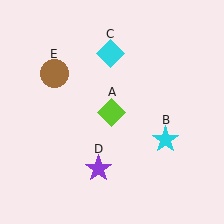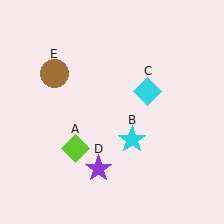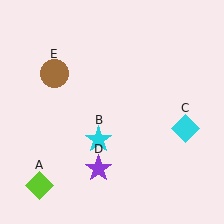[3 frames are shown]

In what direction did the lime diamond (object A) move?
The lime diamond (object A) moved down and to the left.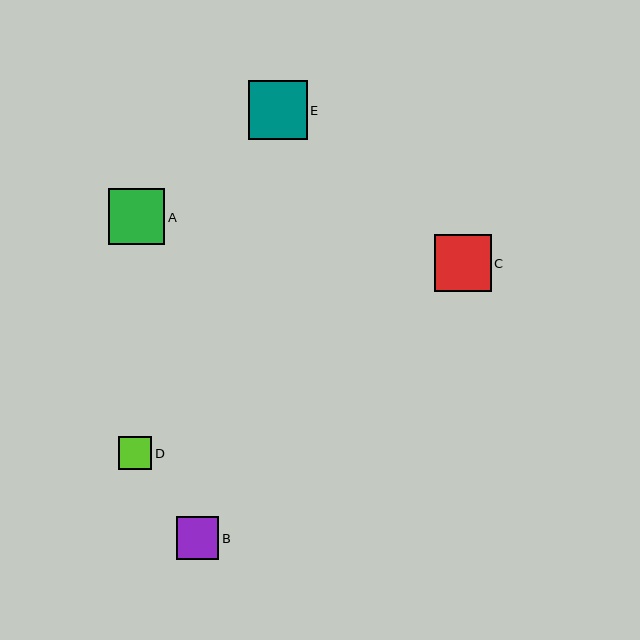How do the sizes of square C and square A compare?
Square C and square A are approximately the same size.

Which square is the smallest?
Square D is the smallest with a size of approximately 33 pixels.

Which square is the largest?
Square E is the largest with a size of approximately 59 pixels.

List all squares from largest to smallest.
From largest to smallest: E, C, A, B, D.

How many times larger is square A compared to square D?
Square A is approximately 1.7 times the size of square D.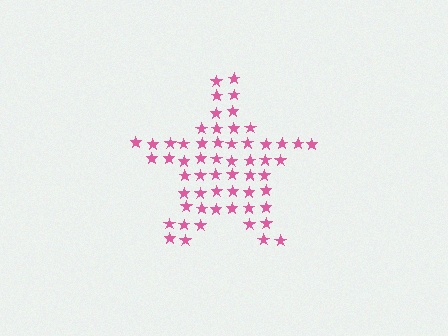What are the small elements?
The small elements are stars.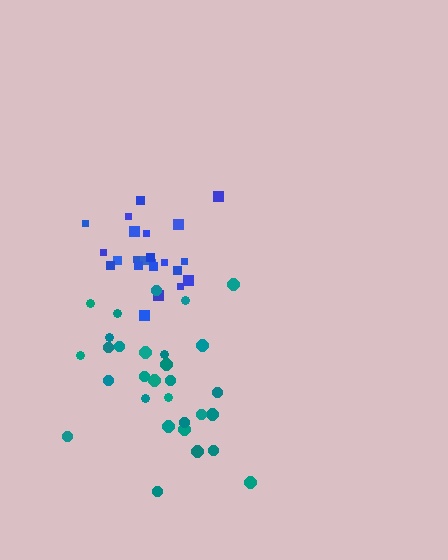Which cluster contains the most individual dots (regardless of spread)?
Teal (30).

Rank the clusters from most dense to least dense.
blue, teal.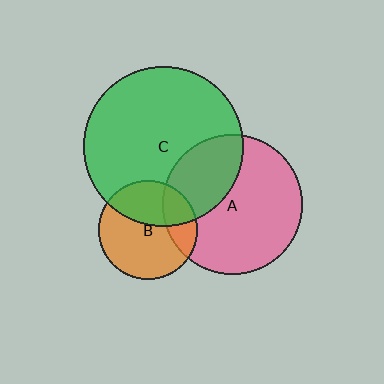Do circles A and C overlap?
Yes.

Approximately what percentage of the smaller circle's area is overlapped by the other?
Approximately 30%.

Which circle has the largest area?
Circle C (green).